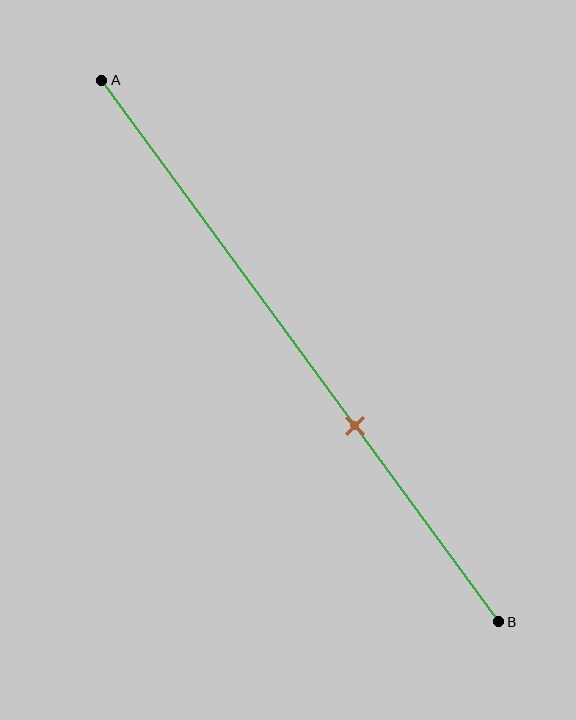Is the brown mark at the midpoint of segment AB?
No, the mark is at about 65% from A, not at the 50% midpoint.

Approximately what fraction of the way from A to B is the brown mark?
The brown mark is approximately 65% of the way from A to B.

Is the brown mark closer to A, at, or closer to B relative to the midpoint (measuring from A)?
The brown mark is closer to point B than the midpoint of segment AB.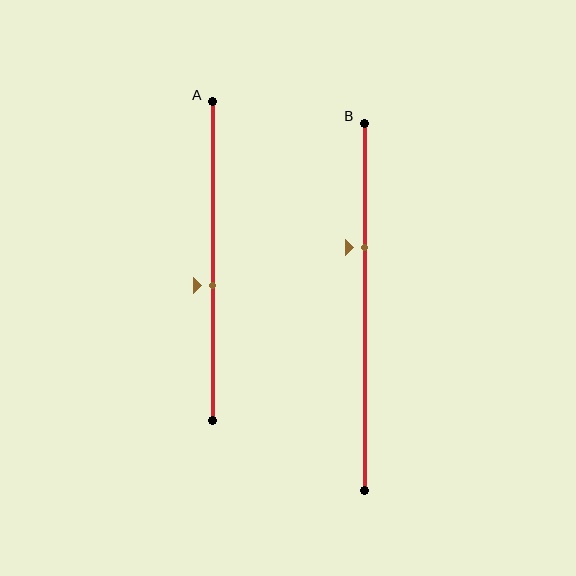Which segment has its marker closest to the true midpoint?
Segment A has its marker closest to the true midpoint.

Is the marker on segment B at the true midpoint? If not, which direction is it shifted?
No, the marker on segment B is shifted upward by about 16% of the segment length.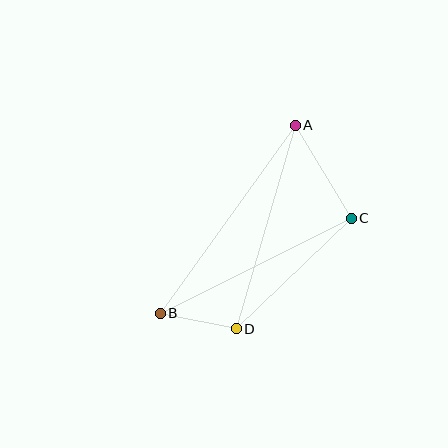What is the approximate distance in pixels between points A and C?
The distance between A and C is approximately 109 pixels.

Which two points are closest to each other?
Points B and D are closest to each other.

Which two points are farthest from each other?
Points A and B are farthest from each other.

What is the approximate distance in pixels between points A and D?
The distance between A and D is approximately 212 pixels.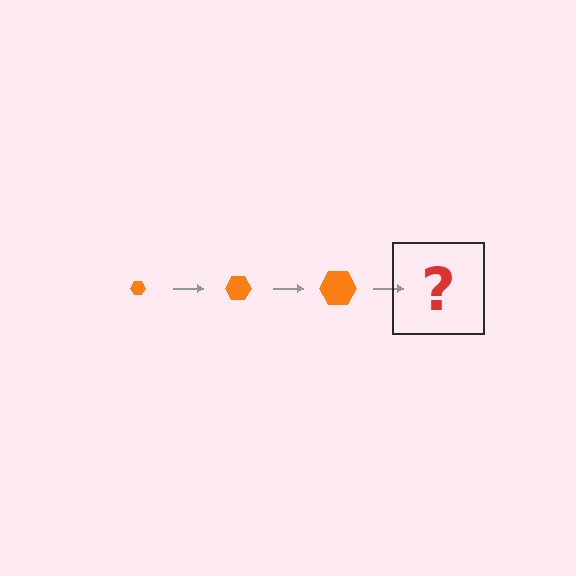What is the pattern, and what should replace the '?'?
The pattern is that the hexagon gets progressively larger each step. The '?' should be an orange hexagon, larger than the previous one.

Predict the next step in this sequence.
The next step is an orange hexagon, larger than the previous one.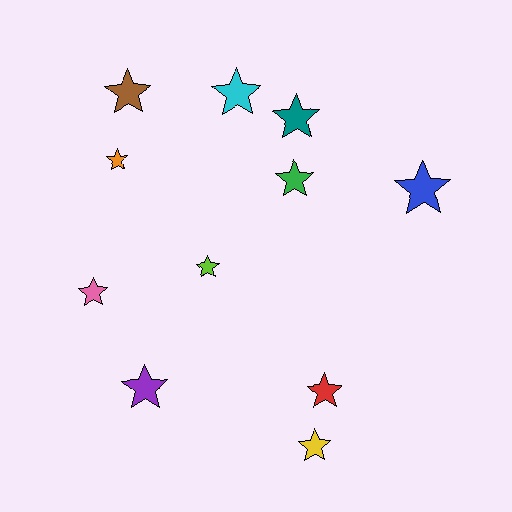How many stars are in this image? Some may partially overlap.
There are 11 stars.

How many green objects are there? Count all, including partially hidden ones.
There is 1 green object.